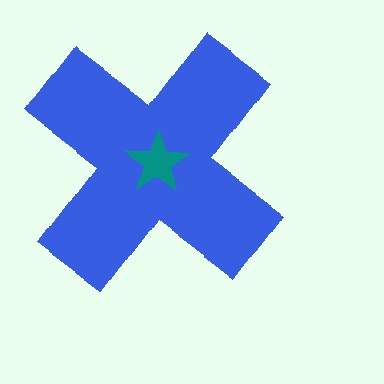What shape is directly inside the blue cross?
The teal star.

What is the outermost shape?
The blue cross.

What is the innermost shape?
The teal star.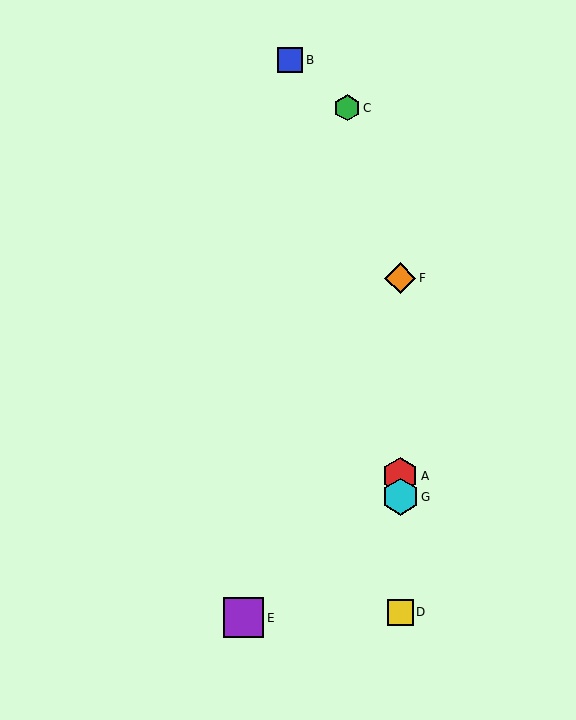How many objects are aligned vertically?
4 objects (A, D, F, G) are aligned vertically.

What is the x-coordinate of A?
Object A is at x≈400.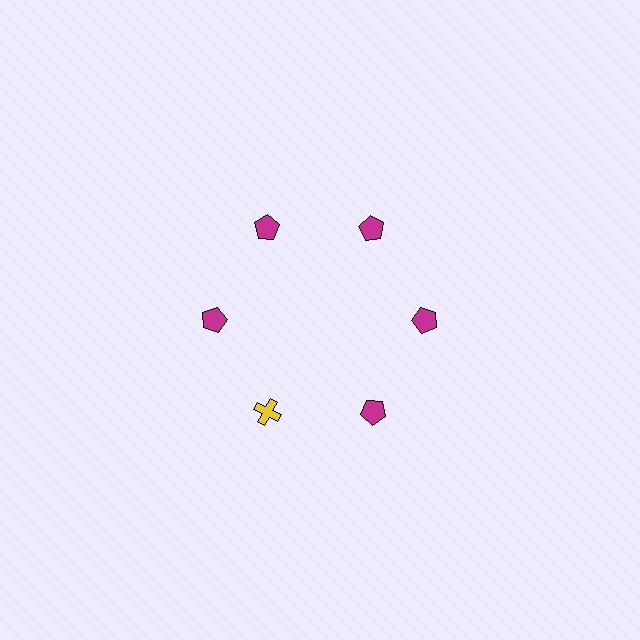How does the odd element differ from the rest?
It differs in both color (yellow instead of magenta) and shape (cross instead of pentagon).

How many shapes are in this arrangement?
There are 6 shapes arranged in a ring pattern.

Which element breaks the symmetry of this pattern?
The yellow cross at roughly the 7 o'clock position breaks the symmetry. All other shapes are magenta pentagons.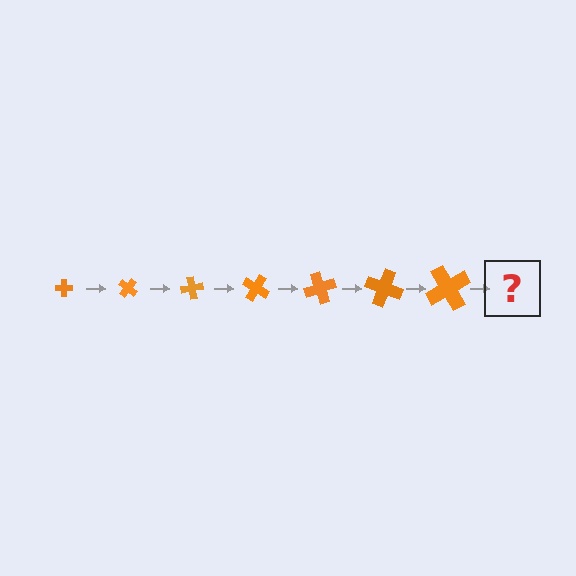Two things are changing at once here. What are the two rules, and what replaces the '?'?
The two rules are that the cross grows larger each step and it rotates 40 degrees each step. The '?' should be a cross, larger than the previous one and rotated 280 degrees from the start.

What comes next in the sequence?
The next element should be a cross, larger than the previous one and rotated 280 degrees from the start.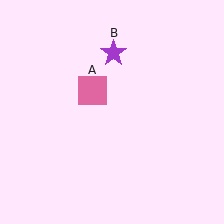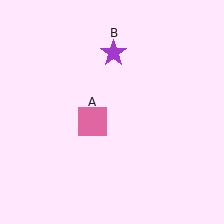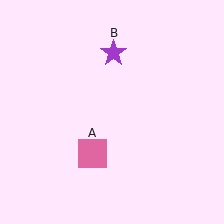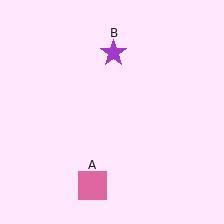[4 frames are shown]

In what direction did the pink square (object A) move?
The pink square (object A) moved down.